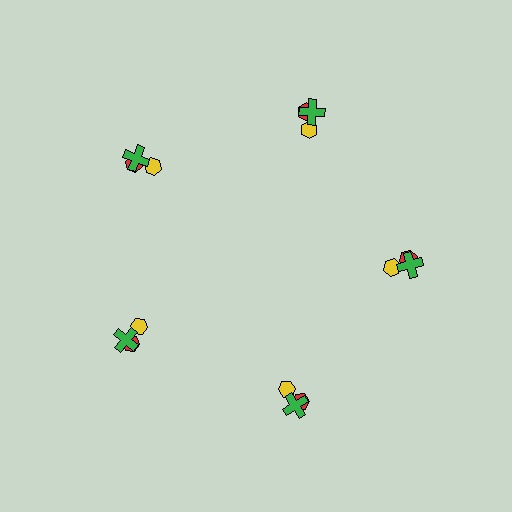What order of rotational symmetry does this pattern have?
This pattern has 5-fold rotational symmetry.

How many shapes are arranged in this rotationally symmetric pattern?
There are 15 shapes, arranged in 5 groups of 3.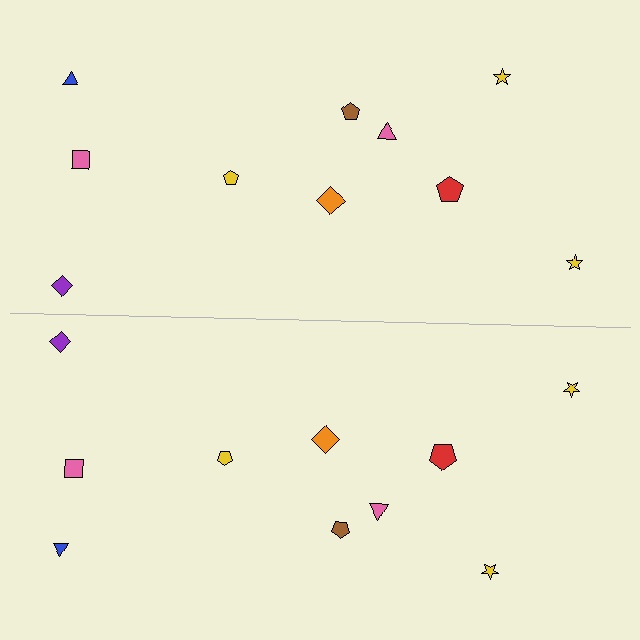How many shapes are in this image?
There are 20 shapes in this image.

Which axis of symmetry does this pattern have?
The pattern has a horizontal axis of symmetry running through the center of the image.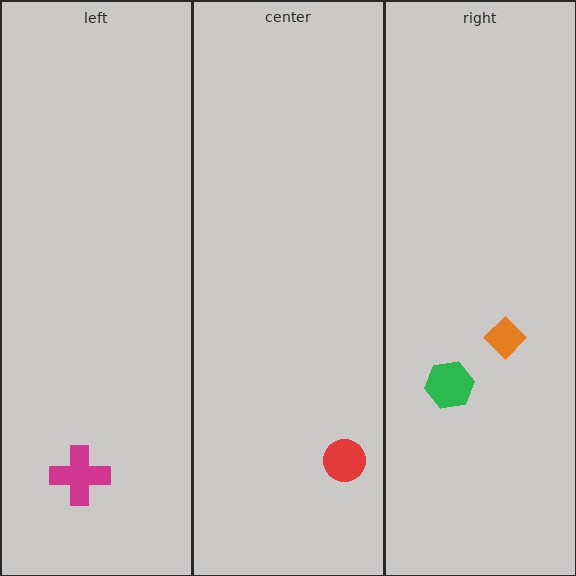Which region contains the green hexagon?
The right region.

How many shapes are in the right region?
2.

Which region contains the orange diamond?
The right region.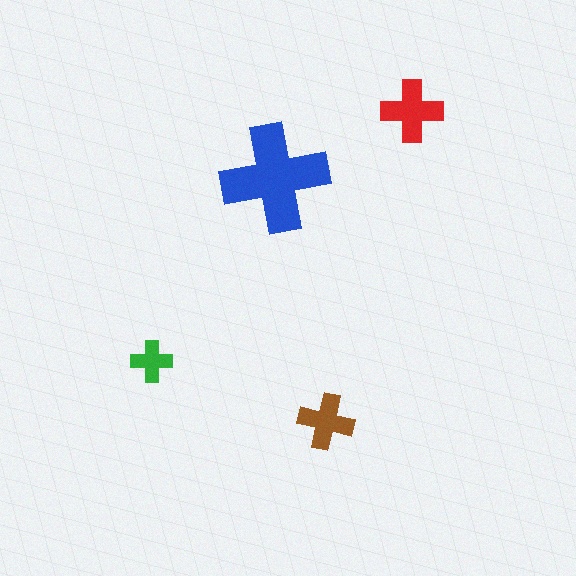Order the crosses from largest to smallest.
the blue one, the red one, the brown one, the green one.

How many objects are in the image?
There are 4 objects in the image.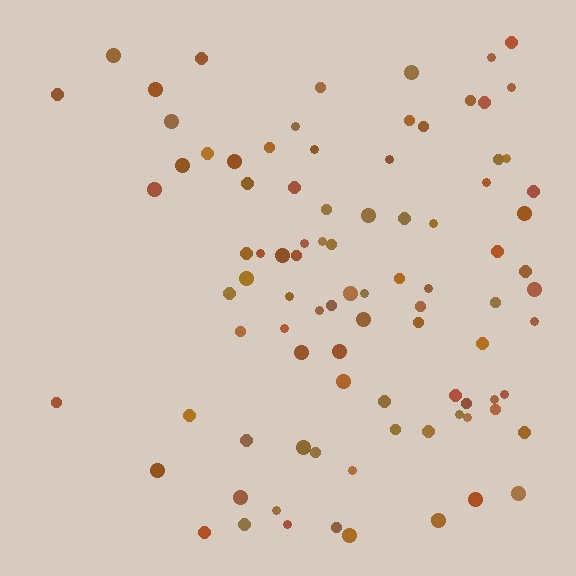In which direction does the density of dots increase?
From left to right, with the right side densest.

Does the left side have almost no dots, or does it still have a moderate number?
Still a moderate number, just noticeably fewer than the right.